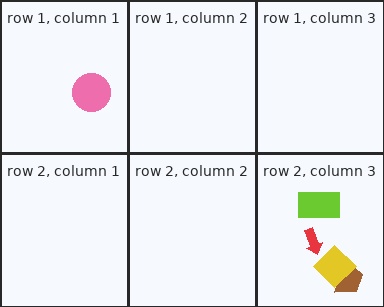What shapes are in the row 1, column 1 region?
The pink circle.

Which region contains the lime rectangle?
The row 2, column 3 region.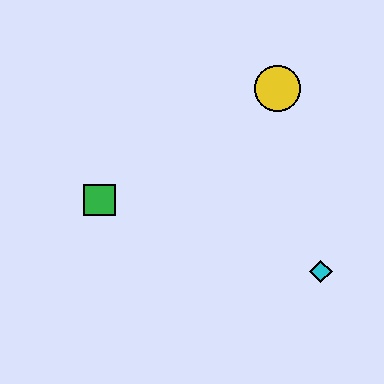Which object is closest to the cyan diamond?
The yellow circle is closest to the cyan diamond.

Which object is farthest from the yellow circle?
The green square is farthest from the yellow circle.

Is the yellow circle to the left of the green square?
No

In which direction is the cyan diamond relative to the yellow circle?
The cyan diamond is below the yellow circle.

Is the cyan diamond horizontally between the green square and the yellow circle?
No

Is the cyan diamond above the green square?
No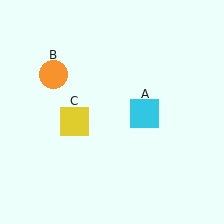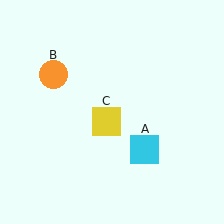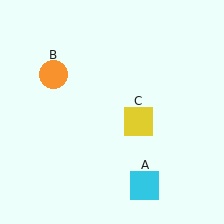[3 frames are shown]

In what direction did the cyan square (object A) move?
The cyan square (object A) moved down.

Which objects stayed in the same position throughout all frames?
Orange circle (object B) remained stationary.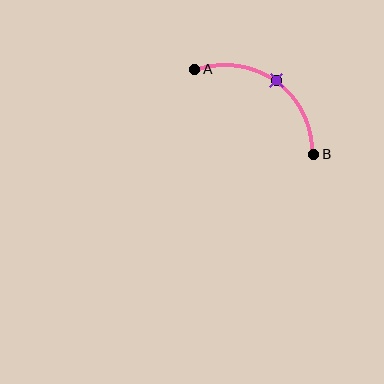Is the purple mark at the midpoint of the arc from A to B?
Yes. The purple mark lies on the arc at equal arc-length from both A and B — it is the arc midpoint.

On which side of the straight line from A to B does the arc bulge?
The arc bulges above and to the right of the straight line connecting A and B.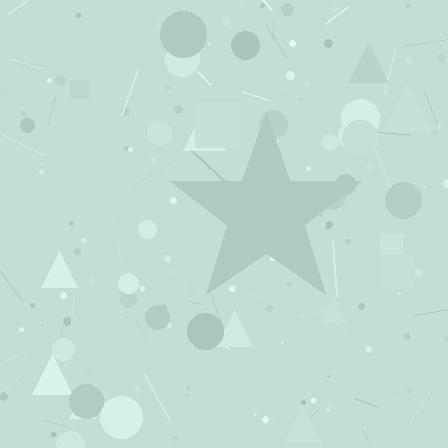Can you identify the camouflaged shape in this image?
The camouflaged shape is a star.